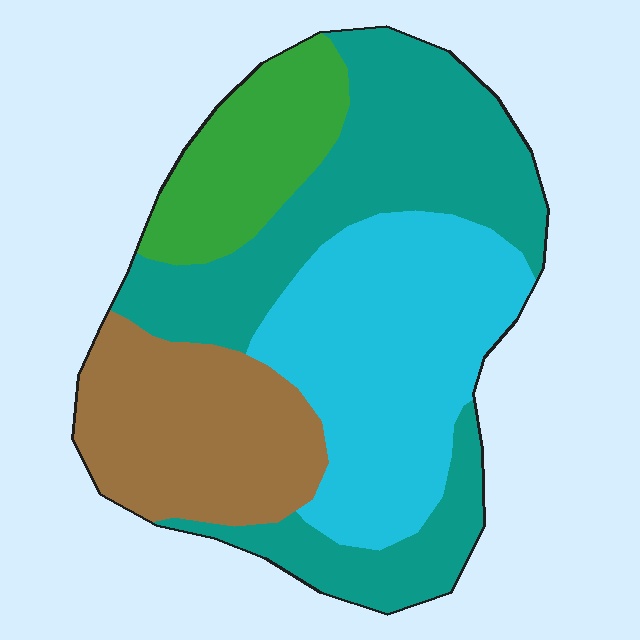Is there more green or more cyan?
Cyan.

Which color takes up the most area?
Teal, at roughly 35%.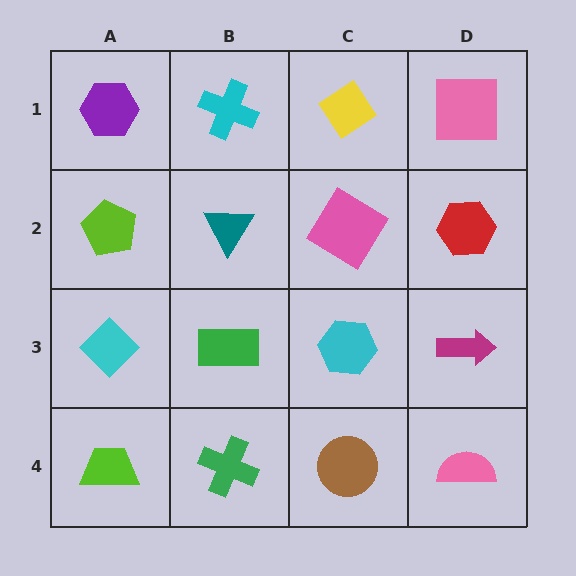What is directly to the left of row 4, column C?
A green cross.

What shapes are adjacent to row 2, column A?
A purple hexagon (row 1, column A), a cyan diamond (row 3, column A), a teal triangle (row 2, column B).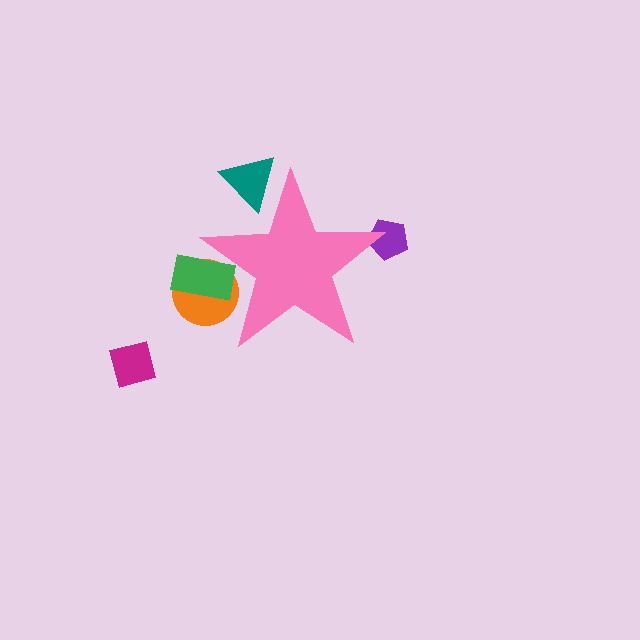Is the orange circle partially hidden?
Yes, the orange circle is partially hidden behind the pink star.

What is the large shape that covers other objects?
A pink star.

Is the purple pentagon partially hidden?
Yes, the purple pentagon is partially hidden behind the pink star.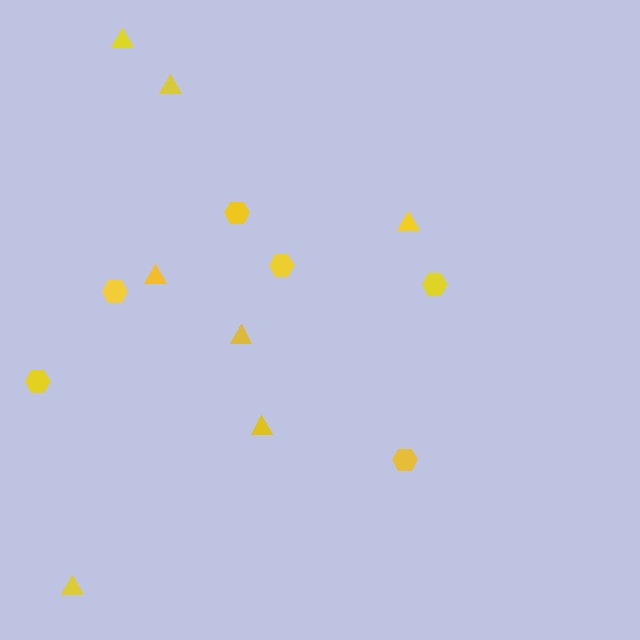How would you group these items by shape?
There are 2 groups: one group of triangles (7) and one group of hexagons (6).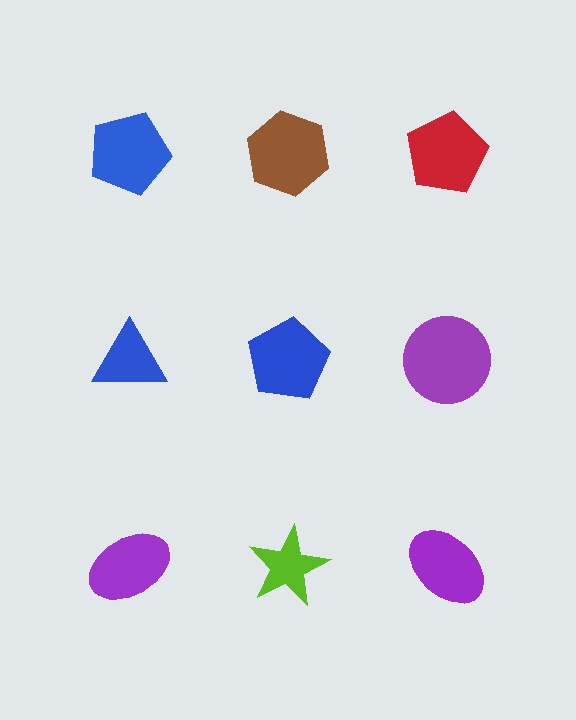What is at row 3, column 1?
A purple ellipse.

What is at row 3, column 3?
A purple ellipse.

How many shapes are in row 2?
3 shapes.